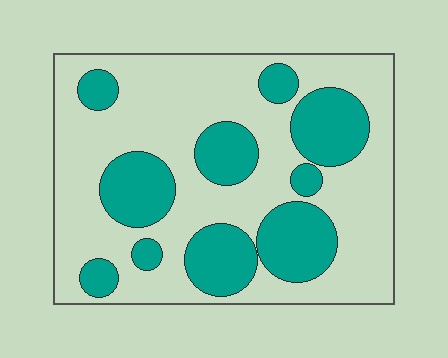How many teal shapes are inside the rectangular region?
10.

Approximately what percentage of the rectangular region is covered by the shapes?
Approximately 35%.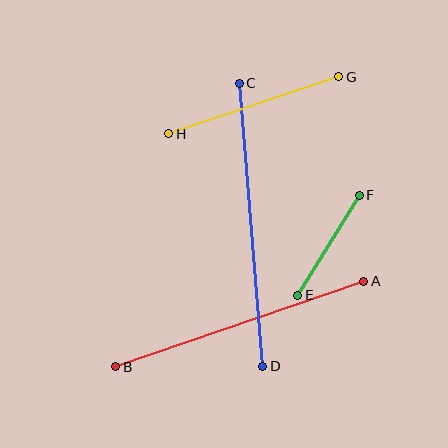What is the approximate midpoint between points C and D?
The midpoint is at approximately (251, 225) pixels.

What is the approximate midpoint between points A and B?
The midpoint is at approximately (240, 324) pixels.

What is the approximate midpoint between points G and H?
The midpoint is at approximately (254, 105) pixels.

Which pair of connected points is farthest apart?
Points C and D are farthest apart.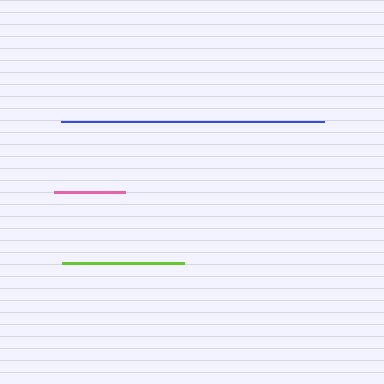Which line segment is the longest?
The blue line is the longest at approximately 264 pixels.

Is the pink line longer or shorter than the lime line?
The lime line is longer than the pink line.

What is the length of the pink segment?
The pink segment is approximately 71 pixels long.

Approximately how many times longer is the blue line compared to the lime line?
The blue line is approximately 2.2 times the length of the lime line.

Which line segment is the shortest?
The pink line is the shortest at approximately 71 pixels.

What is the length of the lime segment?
The lime segment is approximately 122 pixels long.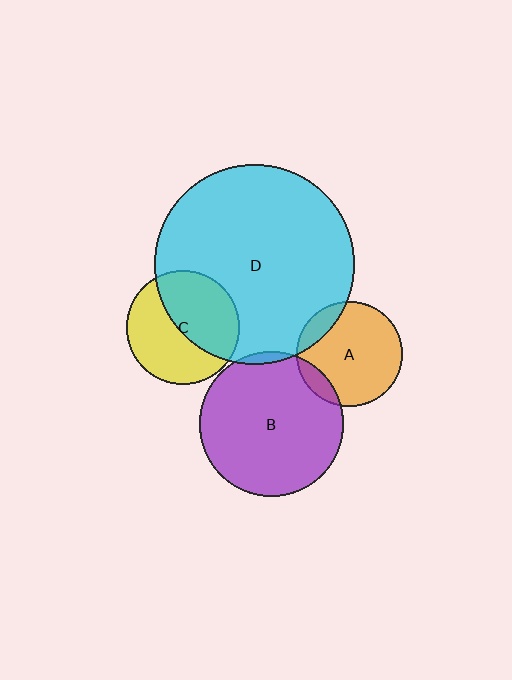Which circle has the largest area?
Circle D (cyan).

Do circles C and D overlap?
Yes.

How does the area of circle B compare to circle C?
Approximately 1.6 times.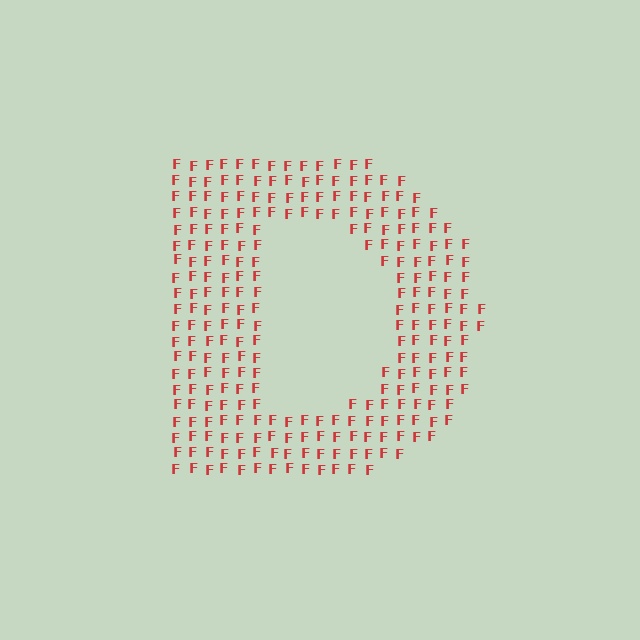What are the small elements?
The small elements are letter F's.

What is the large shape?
The large shape is the letter D.